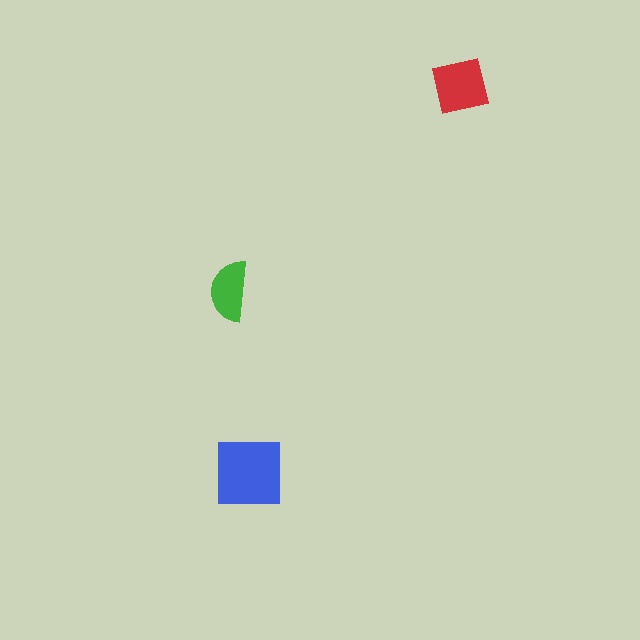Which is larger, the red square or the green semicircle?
The red square.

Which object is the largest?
The blue square.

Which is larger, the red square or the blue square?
The blue square.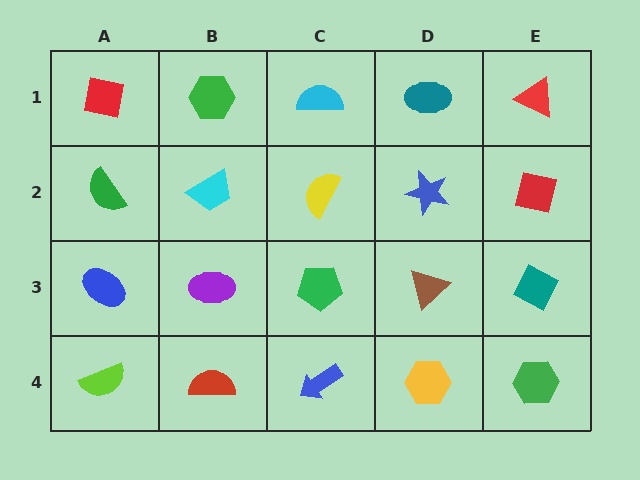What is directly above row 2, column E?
A red triangle.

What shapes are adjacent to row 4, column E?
A teal diamond (row 3, column E), a yellow hexagon (row 4, column D).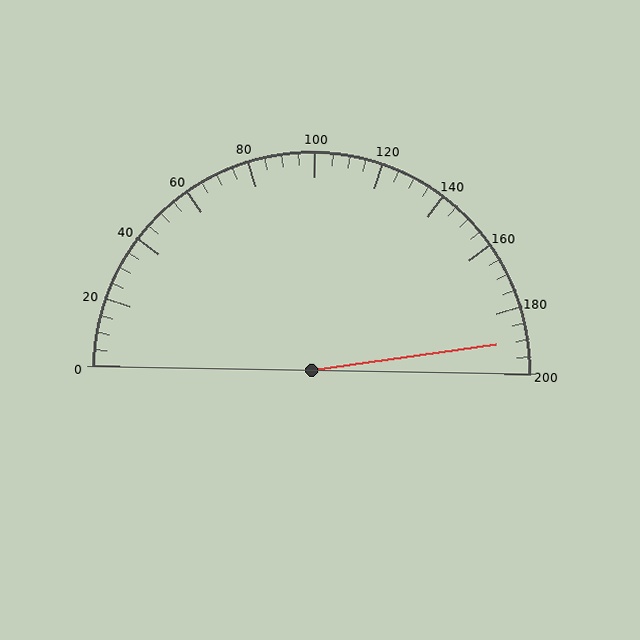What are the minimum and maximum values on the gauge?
The gauge ranges from 0 to 200.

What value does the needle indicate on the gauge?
The needle indicates approximately 190.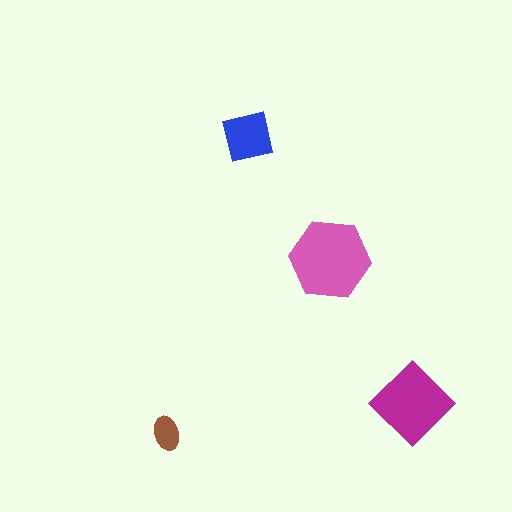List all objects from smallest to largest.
The brown ellipse, the blue square, the magenta diamond, the pink hexagon.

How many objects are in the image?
There are 4 objects in the image.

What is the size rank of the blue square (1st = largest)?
3rd.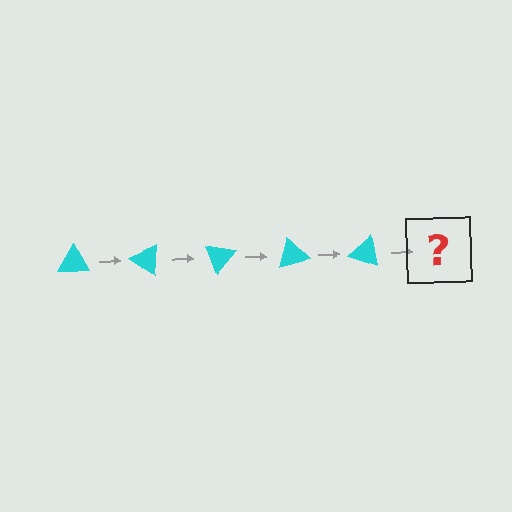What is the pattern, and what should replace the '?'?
The pattern is that the triangle rotates 35 degrees each step. The '?' should be a cyan triangle rotated 175 degrees.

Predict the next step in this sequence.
The next step is a cyan triangle rotated 175 degrees.